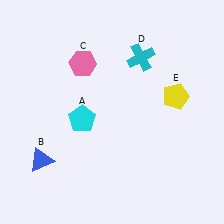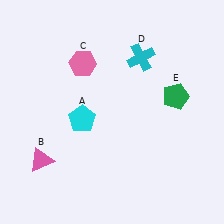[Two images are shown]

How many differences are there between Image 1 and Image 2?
There are 2 differences between the two images.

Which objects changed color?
B changed from blue to pink. E changed from yellow to green.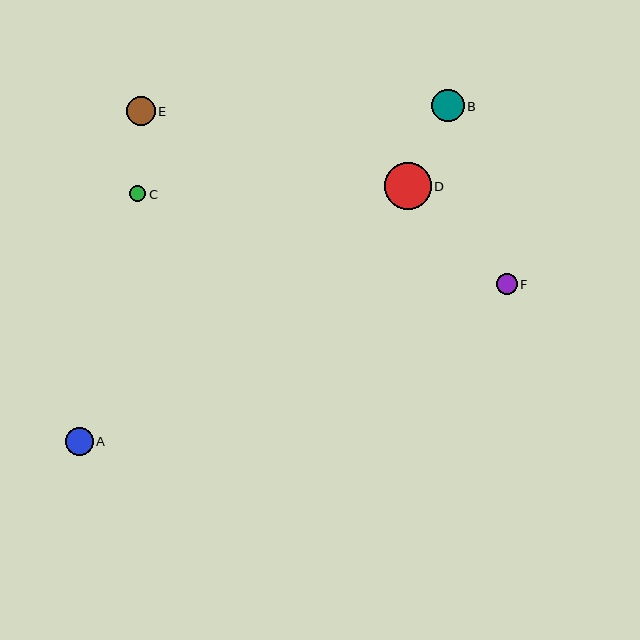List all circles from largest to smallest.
From largest to smallest: D, B, E, A, F, C.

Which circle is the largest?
Circle D is the largest with a size of approximately 47 pixels.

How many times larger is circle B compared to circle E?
Circle B is approximately 1.1 times the size of circle E.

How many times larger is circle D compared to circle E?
Circle D is approximately 1.6 times the size of circle E.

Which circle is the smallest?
Circle C is the smallest with a size of approximately 16 pixels.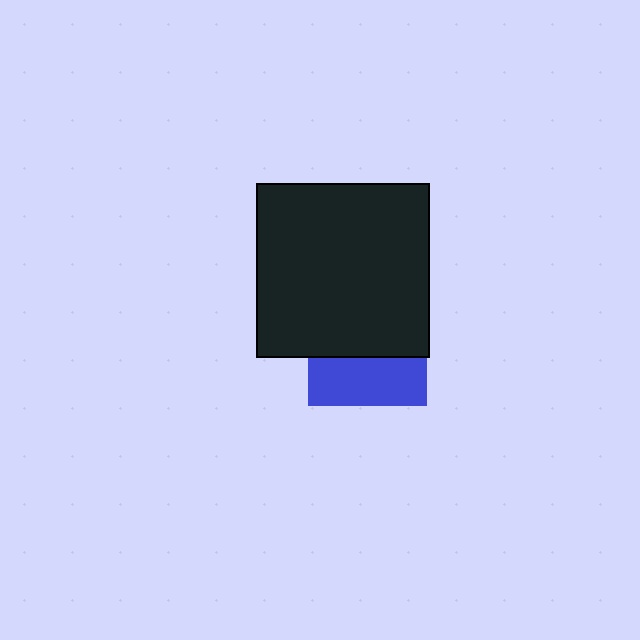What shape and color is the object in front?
The object in front is a black square.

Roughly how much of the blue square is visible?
A small part of it is visible (roughly 40%).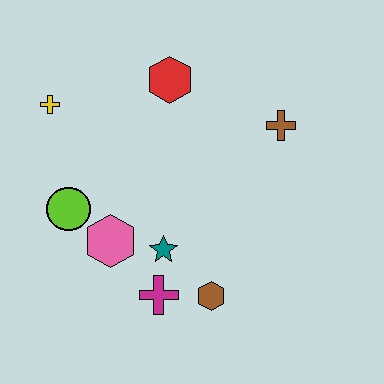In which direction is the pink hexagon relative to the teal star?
The pink hexagon is to the left of the teal star.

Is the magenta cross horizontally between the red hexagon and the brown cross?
No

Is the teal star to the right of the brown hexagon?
No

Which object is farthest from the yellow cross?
The brown hexagon is farthest from the yellow cross.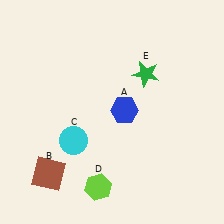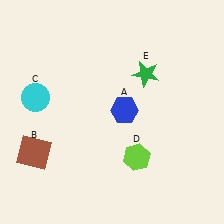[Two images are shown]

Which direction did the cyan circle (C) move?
The cyan circle (C) moved up.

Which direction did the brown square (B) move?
The brown square (B) moved up.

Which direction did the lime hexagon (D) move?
The lime hexagon (D) moved right.